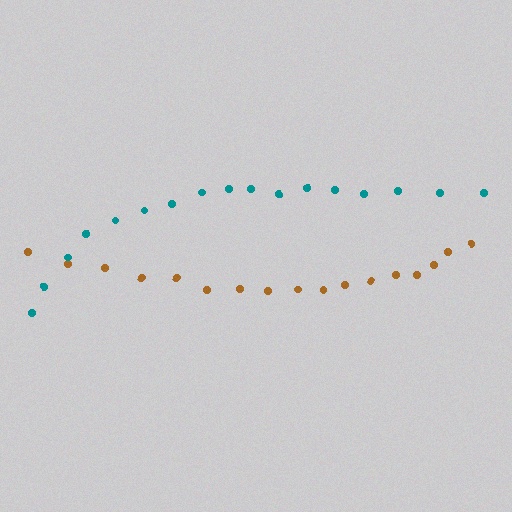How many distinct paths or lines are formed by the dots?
There are 2 distinct paths.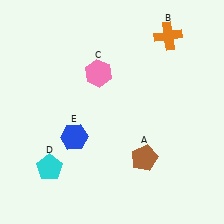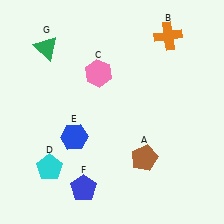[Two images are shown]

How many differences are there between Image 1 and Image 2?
There are 2 differences between the two images.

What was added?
A blue pentagon (F), a green triangle (G) were added in Image 2.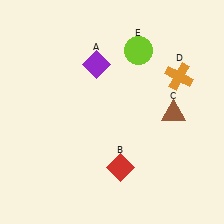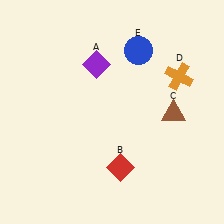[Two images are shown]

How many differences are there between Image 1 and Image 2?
There is 1 difference between the two images.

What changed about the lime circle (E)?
In Image 1, E is lime. In Image 2, it changed to blue.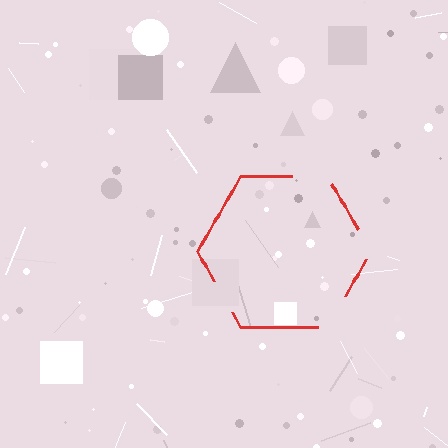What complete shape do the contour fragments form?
The contour fragments form a hexagon.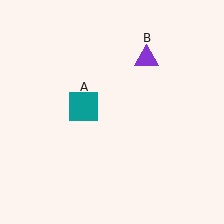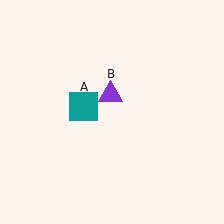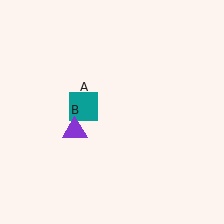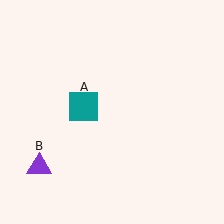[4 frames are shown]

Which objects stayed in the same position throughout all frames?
Teal square (object A) remained stationary.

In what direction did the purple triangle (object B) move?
The purple triangle (object B) moved down and to the left.